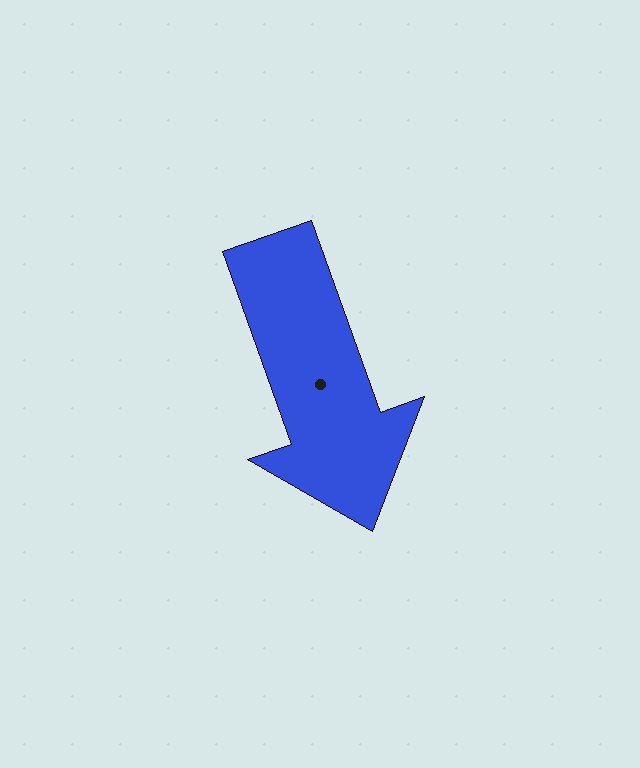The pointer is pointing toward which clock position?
Roughly 5 o'clock.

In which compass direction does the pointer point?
South.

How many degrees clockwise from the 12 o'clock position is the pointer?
Approximately 160 degrees.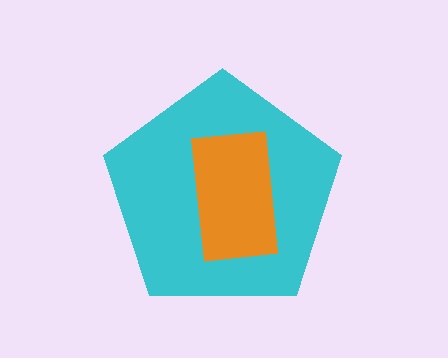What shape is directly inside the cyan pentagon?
The orange rectangle.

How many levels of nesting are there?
2.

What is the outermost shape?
The cyan pentagon.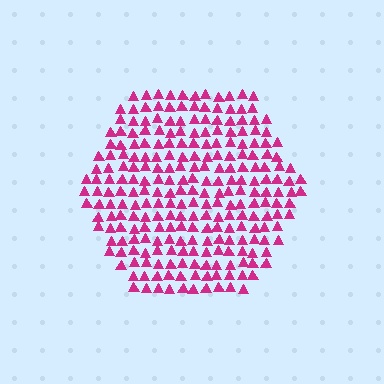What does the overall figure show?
The overall figure shows a hexagon.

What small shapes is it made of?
It is made of small triangles.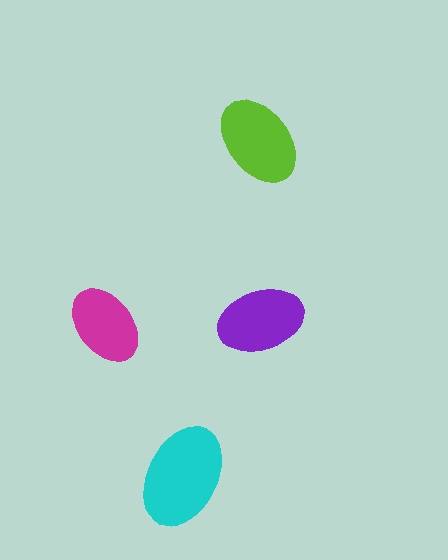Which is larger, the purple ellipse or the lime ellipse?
The lime one.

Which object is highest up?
The lime ellipse is topmost.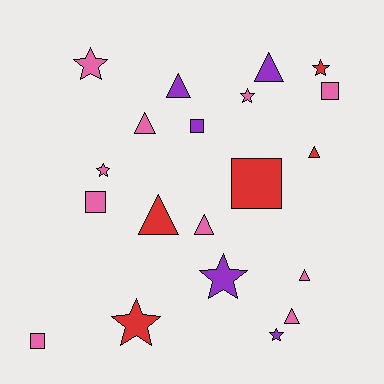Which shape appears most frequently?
Triangle, with 8 objects.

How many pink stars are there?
There are 3 pink stars.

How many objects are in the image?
There are 20 objects.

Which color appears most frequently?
Pink, with 10 objects.